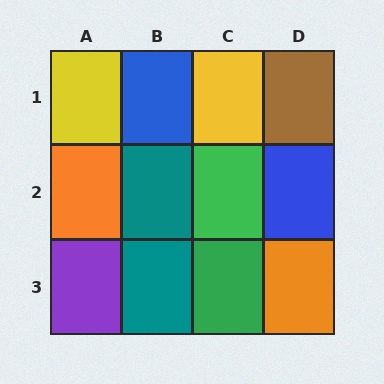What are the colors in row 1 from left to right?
Yellow, blue, yellow, brown.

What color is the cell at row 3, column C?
Green.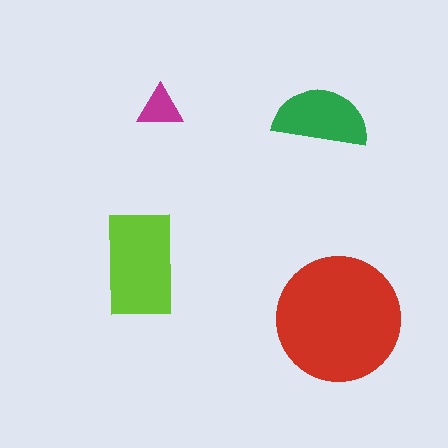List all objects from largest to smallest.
The red circle, the lime rectangle, the green semicircle, the magenta triangle.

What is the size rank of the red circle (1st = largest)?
1st.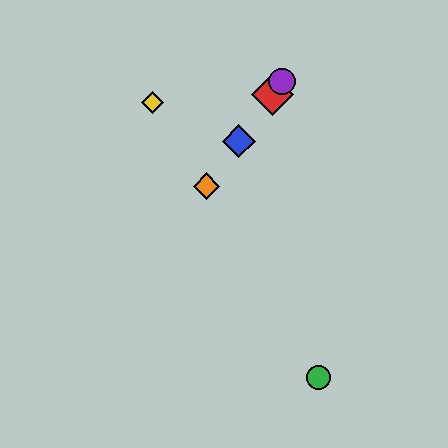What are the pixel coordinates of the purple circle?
The purple circle is at (282, 82).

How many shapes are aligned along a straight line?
4 shapes (the red diamond, the blue diamond, the purple circle, the orange diamond) are aligned along a straight line.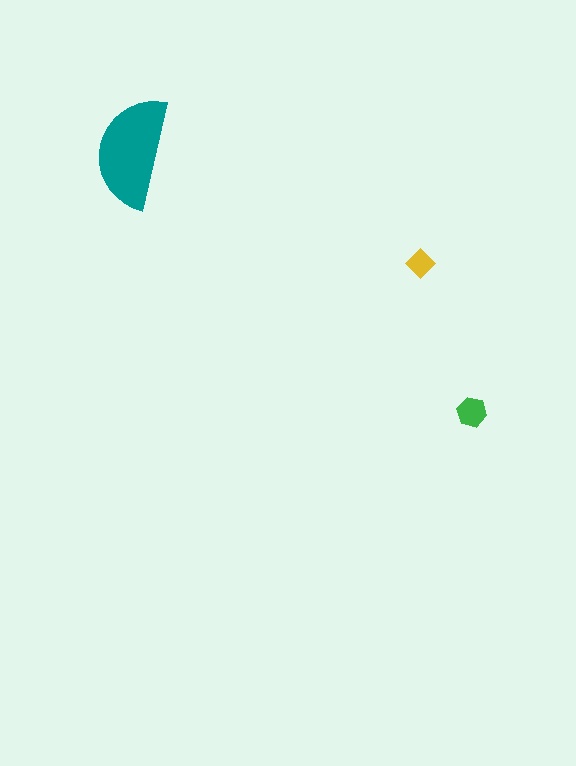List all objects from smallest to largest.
The yellow diamond, the green hexagon, the teal semicircle.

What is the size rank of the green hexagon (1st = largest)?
2nd.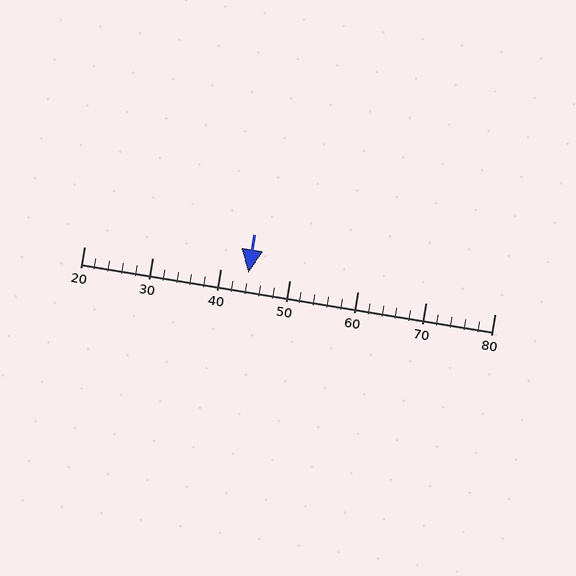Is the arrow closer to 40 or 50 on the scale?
The arrow is closer to 40.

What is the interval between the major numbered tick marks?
The major tick marks are spaced 10 units apart.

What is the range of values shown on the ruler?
The ruler shows values from 20 to 80.